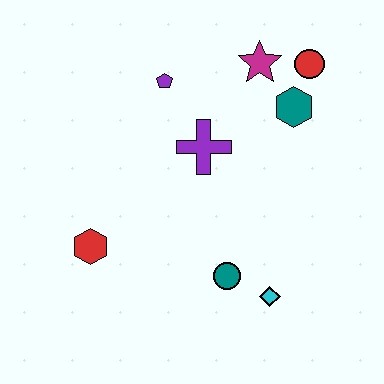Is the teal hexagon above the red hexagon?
Yes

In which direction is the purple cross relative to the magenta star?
The purple cross is below the magenta star.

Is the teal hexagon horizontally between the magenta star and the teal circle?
No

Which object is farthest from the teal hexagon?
The red hexagon is farthest from the teal hexagon.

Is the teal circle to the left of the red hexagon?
No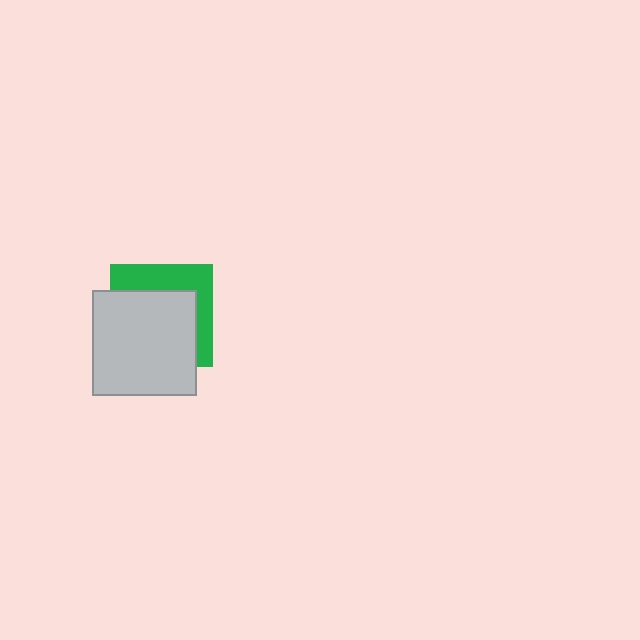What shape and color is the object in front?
The object in front is a light gray square.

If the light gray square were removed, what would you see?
You would see the complete green square.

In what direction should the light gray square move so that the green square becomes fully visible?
The light gray square should move toward the lower-left. That is the shortest direction to clear the overlap and leave the green square fully visible.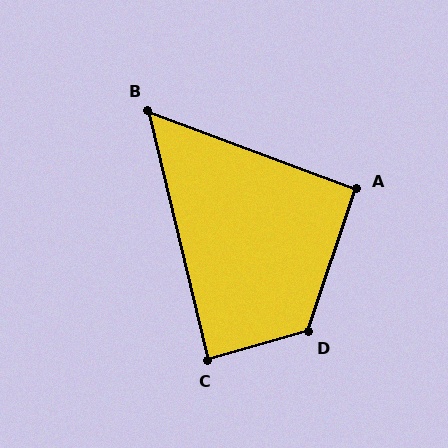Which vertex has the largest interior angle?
D, at approximately 124 degrees.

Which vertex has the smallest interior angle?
B, at approximately 56 degrees.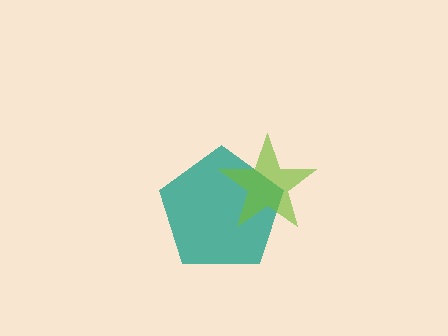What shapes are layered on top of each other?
The layered shapes are: a teal pentagon, a lime star.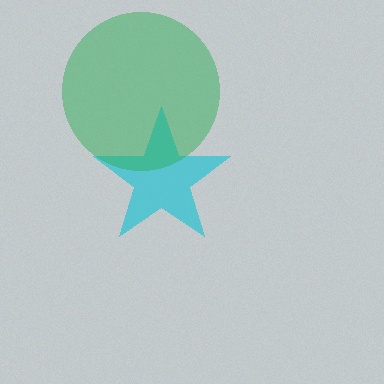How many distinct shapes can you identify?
There are 2 distinct shapes: a cyan star, a green circle.